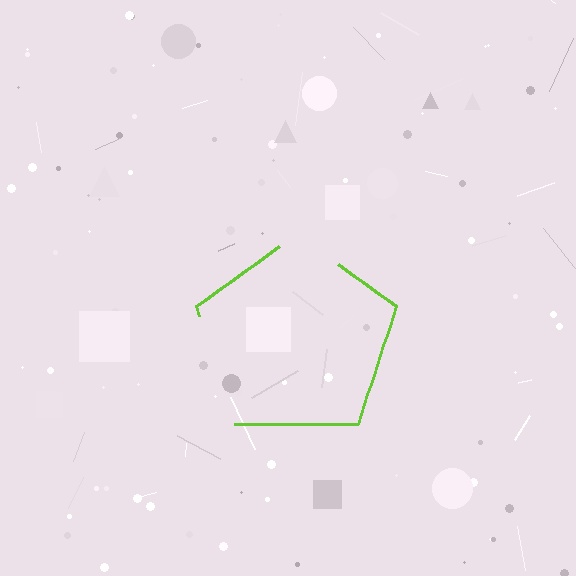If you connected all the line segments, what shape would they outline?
They would outline a pentagon.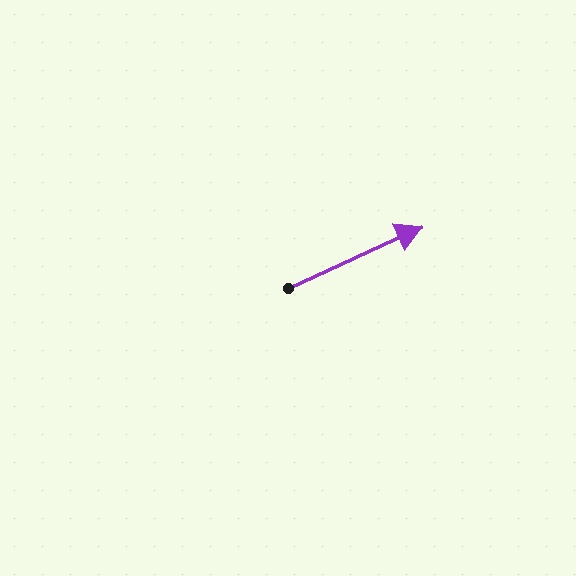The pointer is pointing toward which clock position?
Roughly 2 o'clock.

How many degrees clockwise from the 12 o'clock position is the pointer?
Approximately 65 degrees.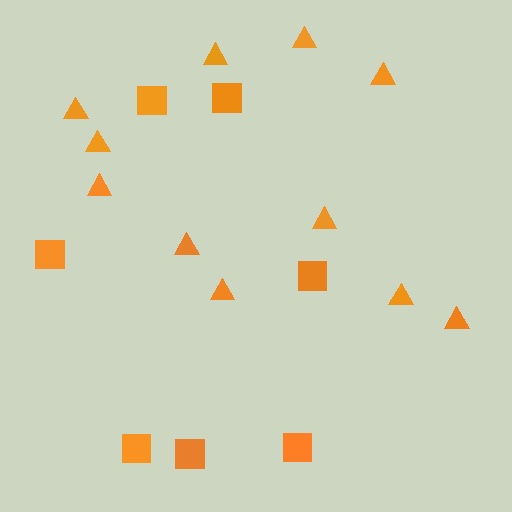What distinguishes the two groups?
There are 2 groups: one group of squares (7) and one group of triangles (11).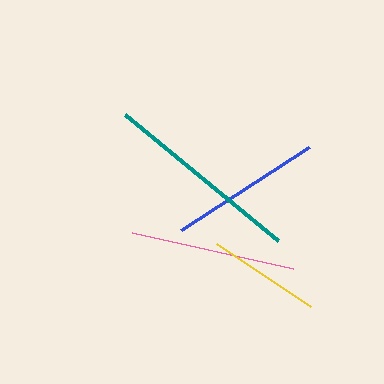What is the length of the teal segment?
The teal segment is approximately 199 pixels long.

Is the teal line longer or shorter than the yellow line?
The teal line is longer than the yellow line.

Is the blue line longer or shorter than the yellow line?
The blue line is longer than the yellow line.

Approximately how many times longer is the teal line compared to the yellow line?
The teal line is approximately 1.8 times the length of the yellow line.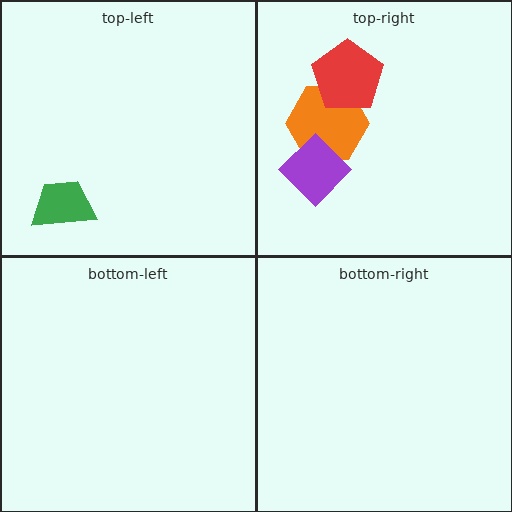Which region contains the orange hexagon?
The top-right region.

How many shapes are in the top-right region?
3.